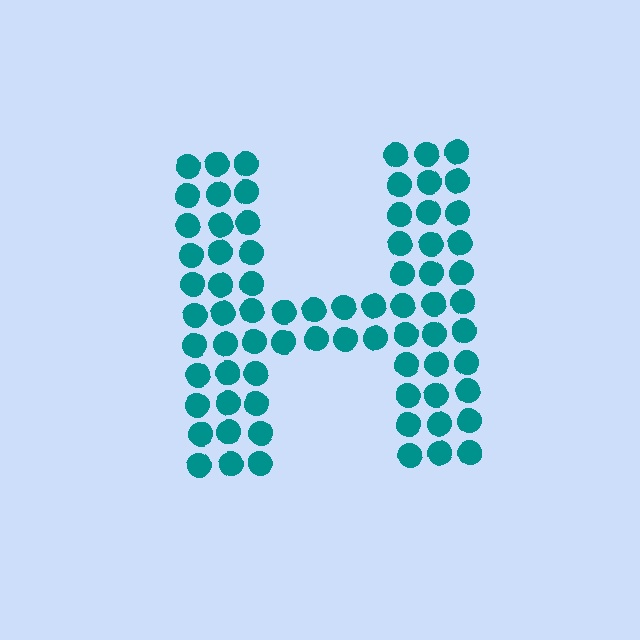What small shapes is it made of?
It is made of small circles.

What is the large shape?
The large shape is the letter H.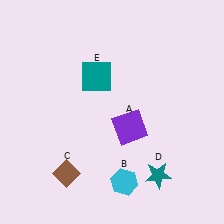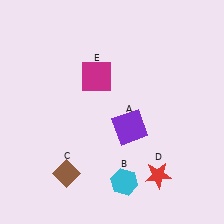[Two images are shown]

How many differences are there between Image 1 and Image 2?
There are 2 differences between the two images.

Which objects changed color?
D changed from teal to red. E changed from teal to magenta.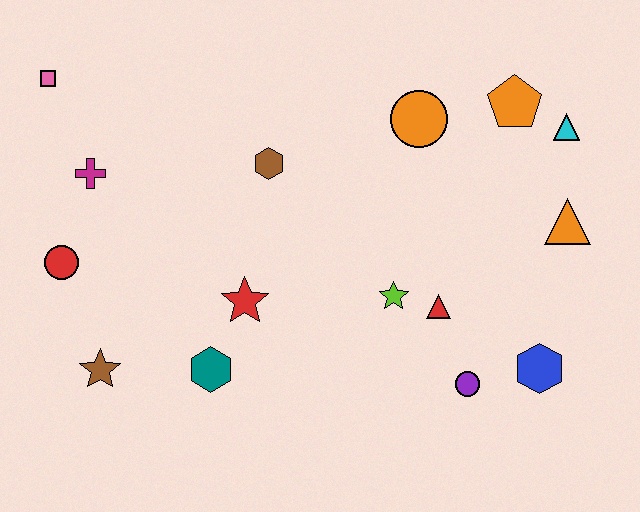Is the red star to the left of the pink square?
No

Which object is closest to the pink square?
The magenta cross is closest to the pink square.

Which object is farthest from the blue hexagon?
The pink square is farthest from the blue hexagon.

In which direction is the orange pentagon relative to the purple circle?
The orange pentagon is above the purple circle.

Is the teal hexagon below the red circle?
Yes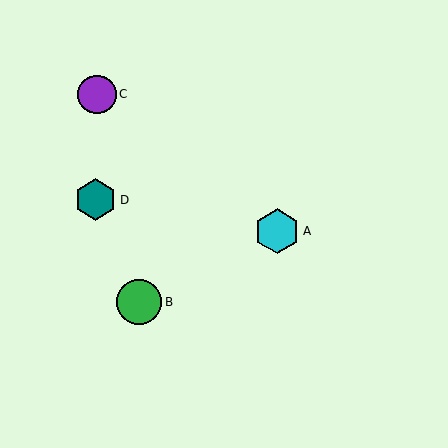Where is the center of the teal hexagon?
The center of the teal hexagon is at (96, 200).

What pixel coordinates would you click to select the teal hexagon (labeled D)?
Click at (96, 200) to select the teal hexagon D.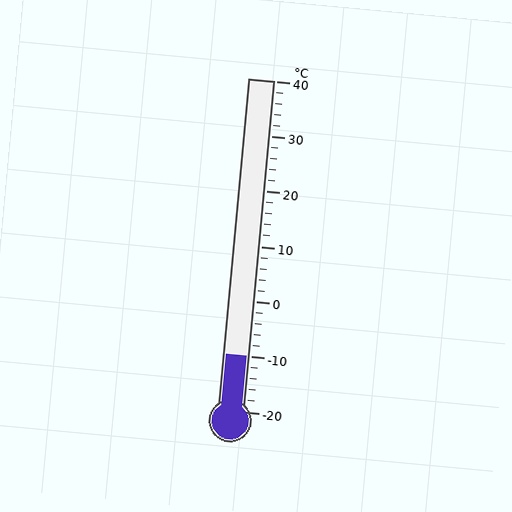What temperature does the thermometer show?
The thermometer shows approximately -10°C.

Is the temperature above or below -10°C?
The temperature is at -10°C.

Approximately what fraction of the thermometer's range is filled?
The thermometer is filled to approximately 15% of its range.